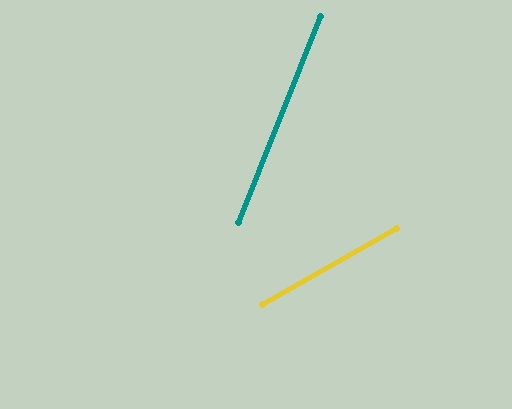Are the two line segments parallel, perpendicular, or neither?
Neither parallel nor perpendicular — they differ by about 39°.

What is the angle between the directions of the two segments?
Approximately 39 degrees.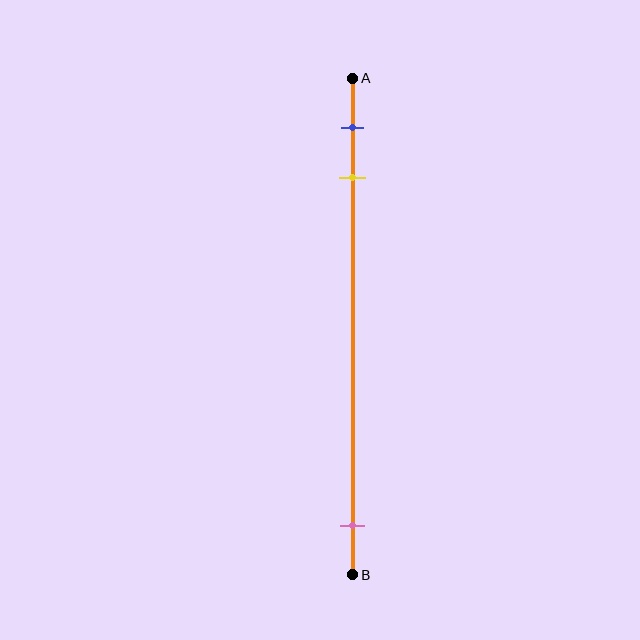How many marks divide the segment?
There are 3 marks dividing the segment.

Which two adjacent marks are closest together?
The blue and yellow marks are the closest adjacent pair.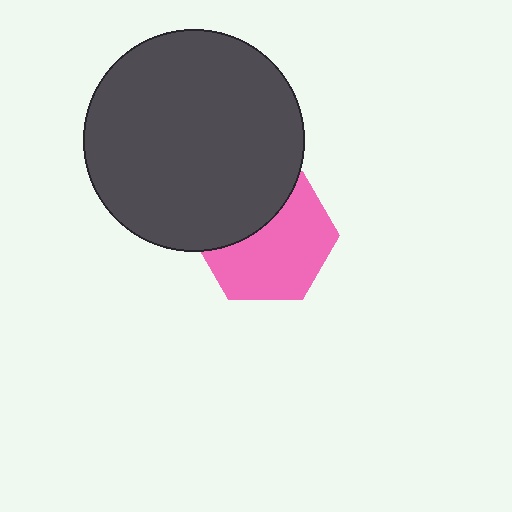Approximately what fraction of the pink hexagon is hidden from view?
Roughly 37% of the pink hexagon is hidden behind the dark gray circle.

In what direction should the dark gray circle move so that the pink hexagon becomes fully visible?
The dark gray circle should move up. That is the shortest direction to clear the overlap and leave the pink hexagon fully visible.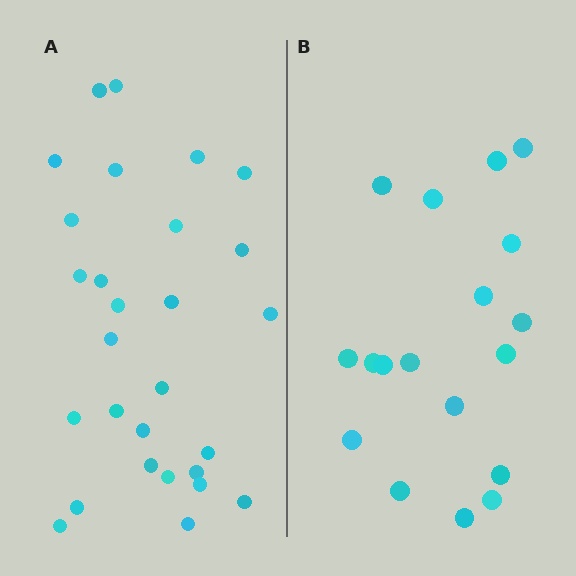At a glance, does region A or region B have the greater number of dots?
Region A (the left region) has more dots.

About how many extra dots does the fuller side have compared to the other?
Region A has roughly 10 or so more dots than region B.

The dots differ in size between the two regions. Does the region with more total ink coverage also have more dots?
No. Region B has more total ink coverage because its dots are larger, but region A actually contains more individual dots. Total area can be misleading — the number of items is what matters here.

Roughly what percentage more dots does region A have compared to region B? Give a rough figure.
About 55% more.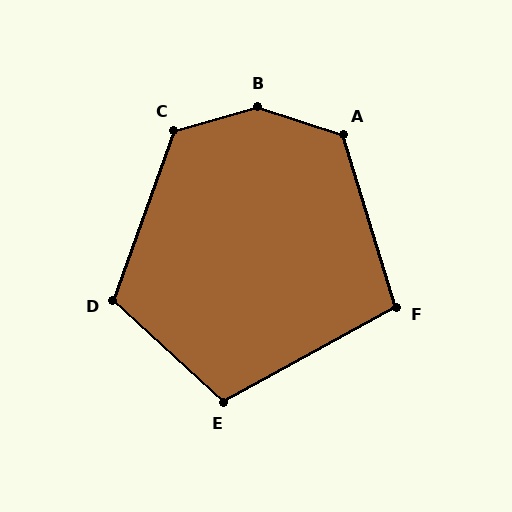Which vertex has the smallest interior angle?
F, at approximately 102 degrees.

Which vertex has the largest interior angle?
B, at approximately 145 degrees.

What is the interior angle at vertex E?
Approximately 109 degrees (obtuse).